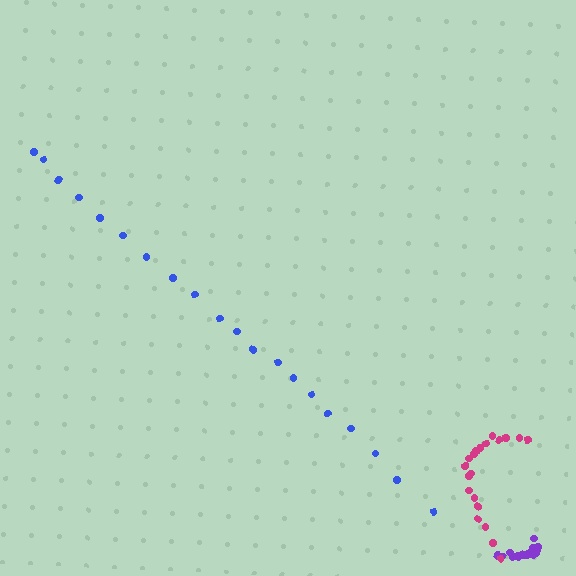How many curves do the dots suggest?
There are 3 distinct paths.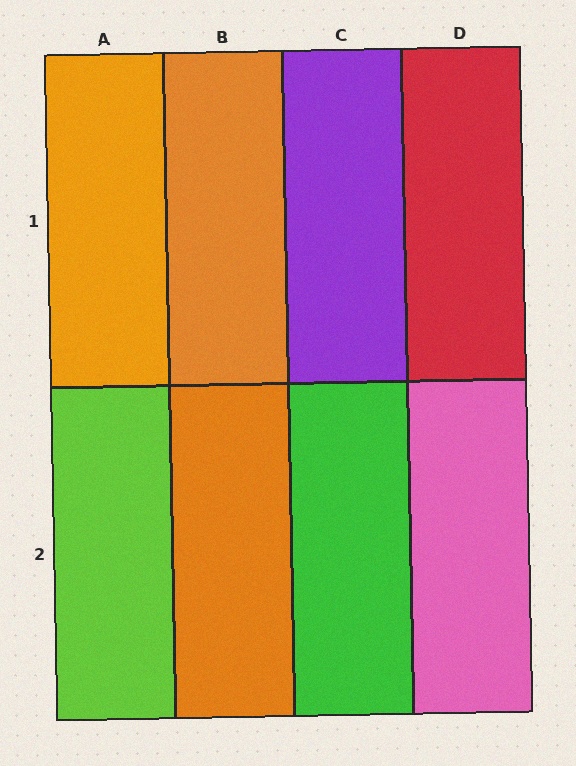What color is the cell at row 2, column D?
Pink.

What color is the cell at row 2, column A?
Lime.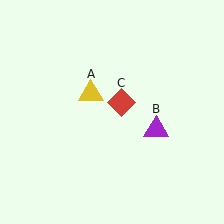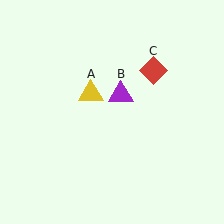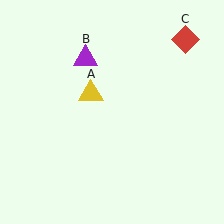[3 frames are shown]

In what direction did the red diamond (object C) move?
The red diamond (object C) moved up and to the right.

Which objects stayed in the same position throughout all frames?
Yellow triangle (object A) remained stationary.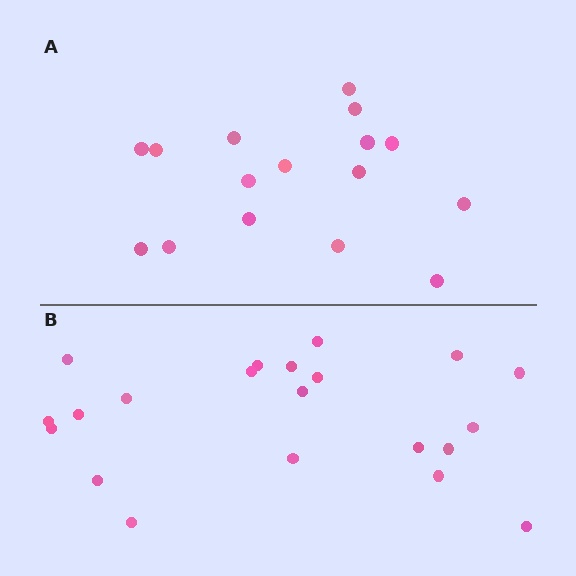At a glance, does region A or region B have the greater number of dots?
Region B (the bottom region) has more dots.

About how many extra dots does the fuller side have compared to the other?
Region B has about 5 more dots than region A.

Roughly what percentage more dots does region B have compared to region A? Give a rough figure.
About 30% more.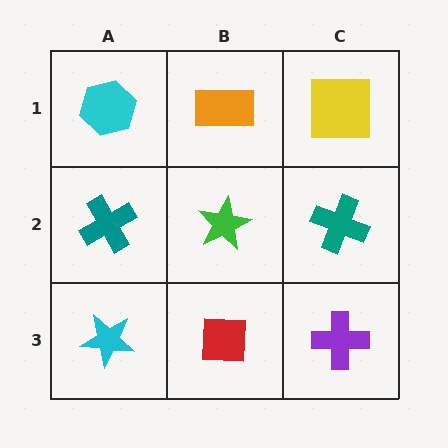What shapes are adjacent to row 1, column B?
A green star (row 2, column B), a cyan hexagon (row 1, column A), a yellow square (row 1, column C).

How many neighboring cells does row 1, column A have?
2.